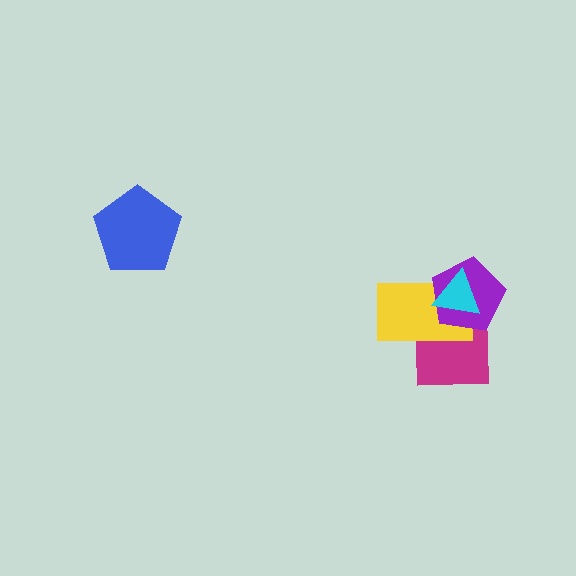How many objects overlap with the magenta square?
3 objects overlap with the magenta square.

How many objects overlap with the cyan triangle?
3 objects overlap with the cyan triangle.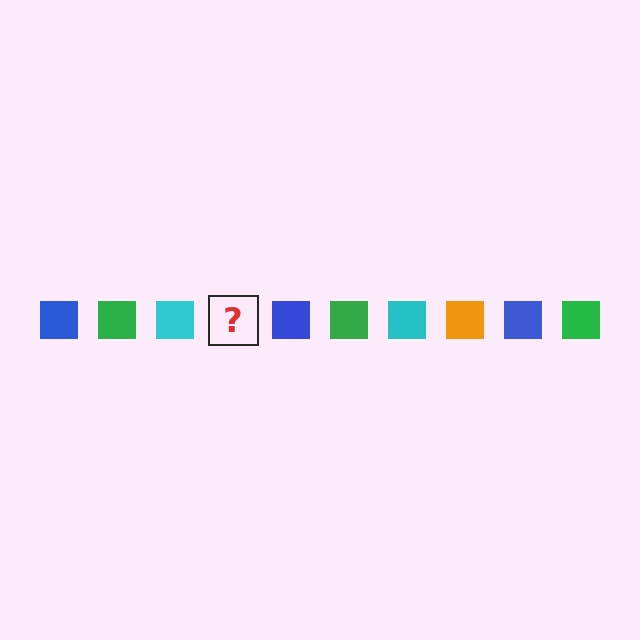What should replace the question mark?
The question mark should be replaced with an orange square.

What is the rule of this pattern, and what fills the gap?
The rule is that the pattern cycles through blue, green, cyan, orange squares. The gap should be filled with an orange square.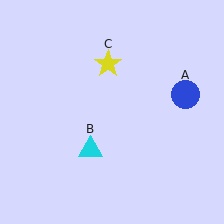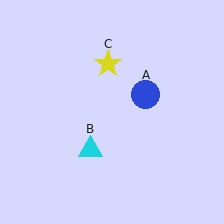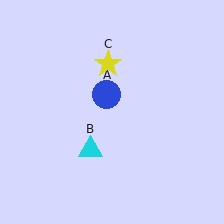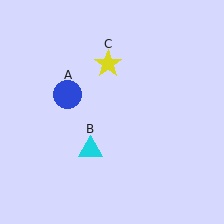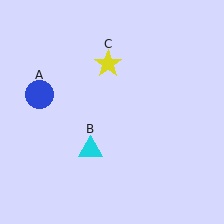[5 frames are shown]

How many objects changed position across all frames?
1 object changed position: blue circle (object A).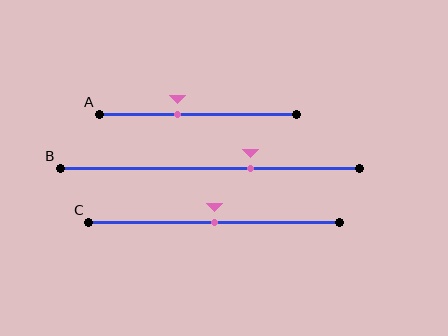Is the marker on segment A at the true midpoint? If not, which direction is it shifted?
No, the marker on segment A is shifted to the left by about 10% of the segment length.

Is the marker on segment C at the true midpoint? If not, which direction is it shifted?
Yes, the marker on segment C is at the true midpoint.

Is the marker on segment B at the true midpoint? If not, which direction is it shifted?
No, the marker on segment B is shifted to the right by about 14% of the segment length.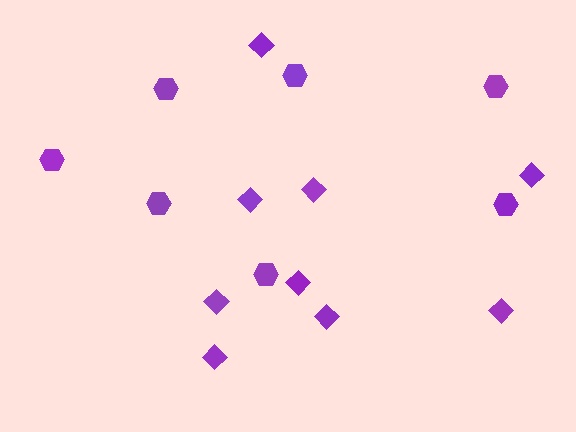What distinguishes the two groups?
There are 2 groups: one group of diamonds (9) and one group of hexagons (7).